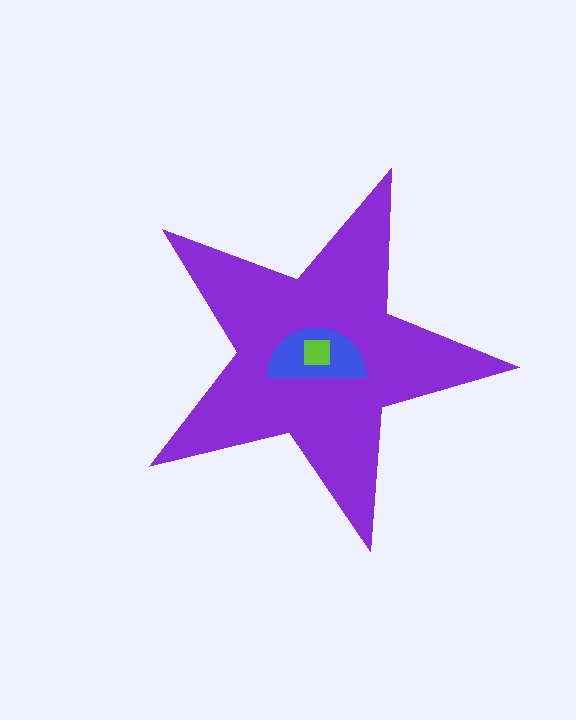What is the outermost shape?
The purple star.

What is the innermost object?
The lime square.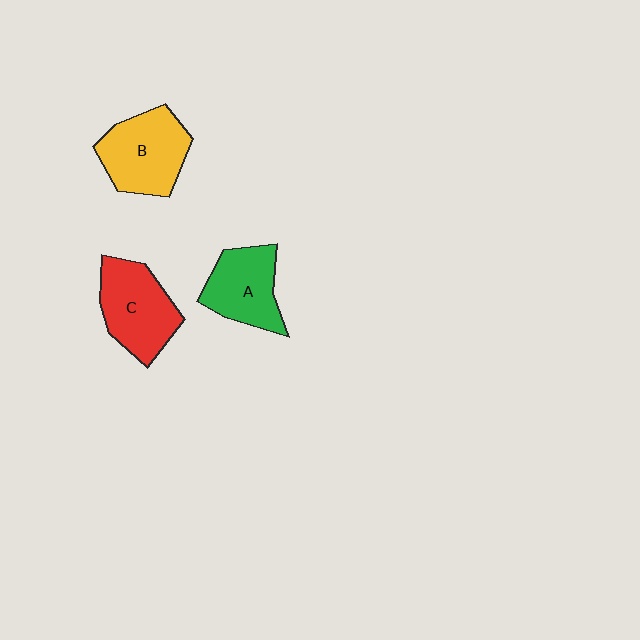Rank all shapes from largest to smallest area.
From largest to smallest: B (yellow), C (red), A (green).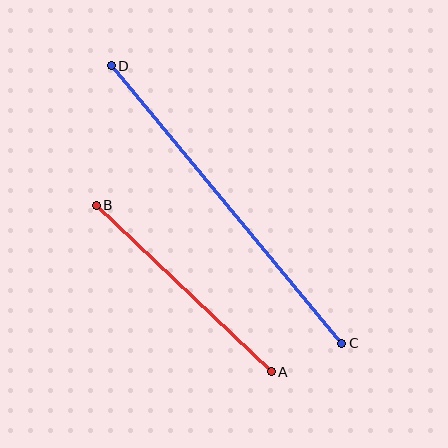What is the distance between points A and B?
The distance is approximately 242 pixels.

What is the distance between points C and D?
The distance is approximately 361 pixels.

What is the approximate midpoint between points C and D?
The midpoint is at approximately (226, 205) pixels.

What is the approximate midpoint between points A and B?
The midpoint is at approximately (184, 288) pixels.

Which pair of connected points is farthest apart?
Points C and D are farthest apart.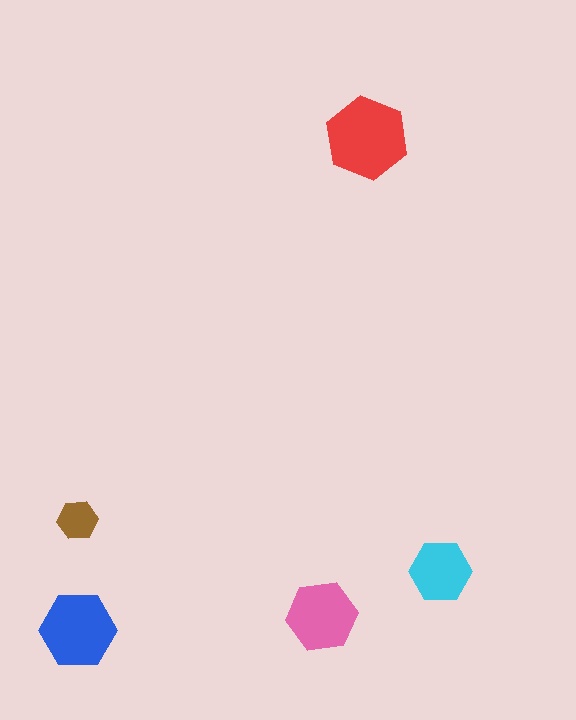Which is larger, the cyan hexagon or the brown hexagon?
The cyan one.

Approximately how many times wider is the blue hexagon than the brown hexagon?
About 2 times wider.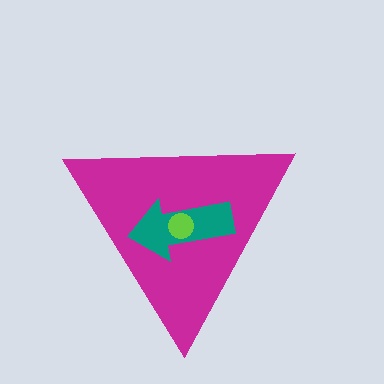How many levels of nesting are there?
3.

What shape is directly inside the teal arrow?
The lime circle.